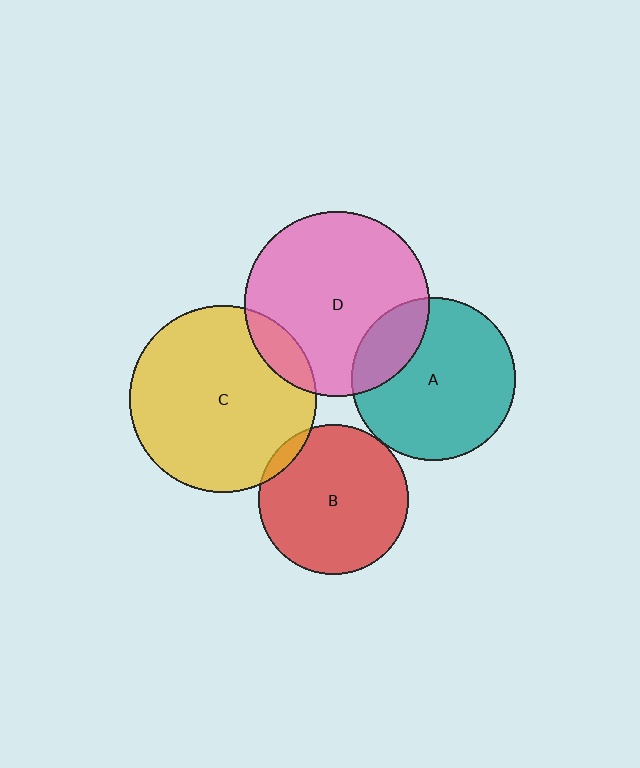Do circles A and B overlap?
Yes.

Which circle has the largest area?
Circle C (yellow).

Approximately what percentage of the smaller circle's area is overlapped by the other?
Approximately 5%.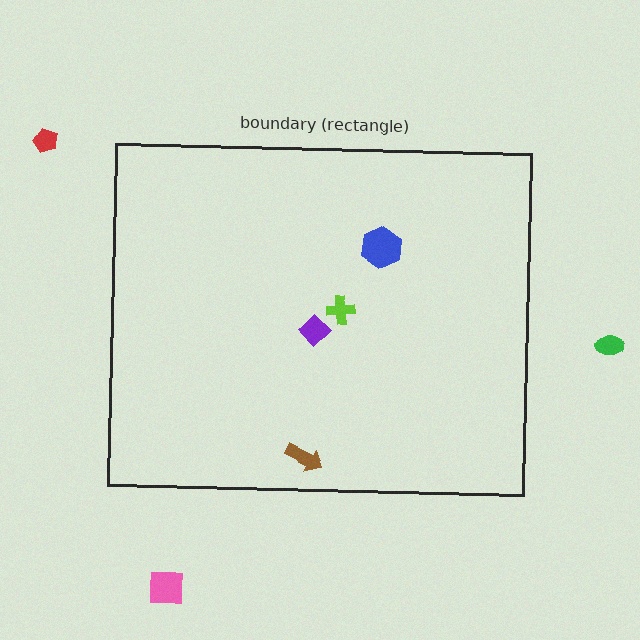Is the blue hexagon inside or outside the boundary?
Inside.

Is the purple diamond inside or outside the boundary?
Inside.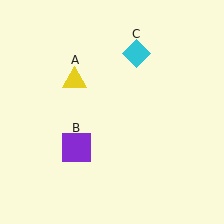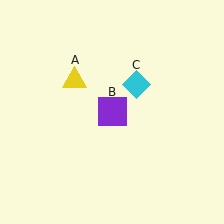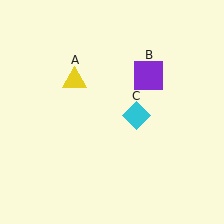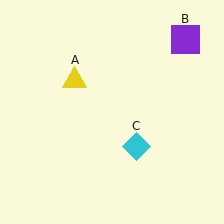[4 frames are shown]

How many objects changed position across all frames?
2 objects changed position: purple square (object B), cyan diamond (object C).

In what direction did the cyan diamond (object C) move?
The cyan diamond (object C) moved down.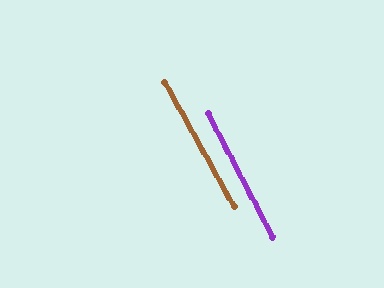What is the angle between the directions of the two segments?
Approximately 2 degrees.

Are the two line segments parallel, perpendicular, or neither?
Parallel — their directions differ by only 1.8°.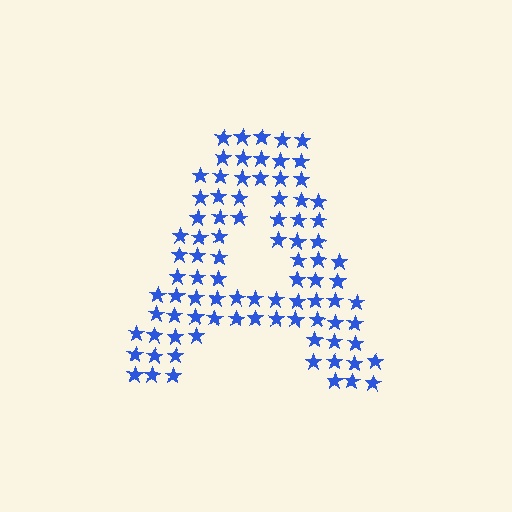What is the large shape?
The large shape is the letter A.